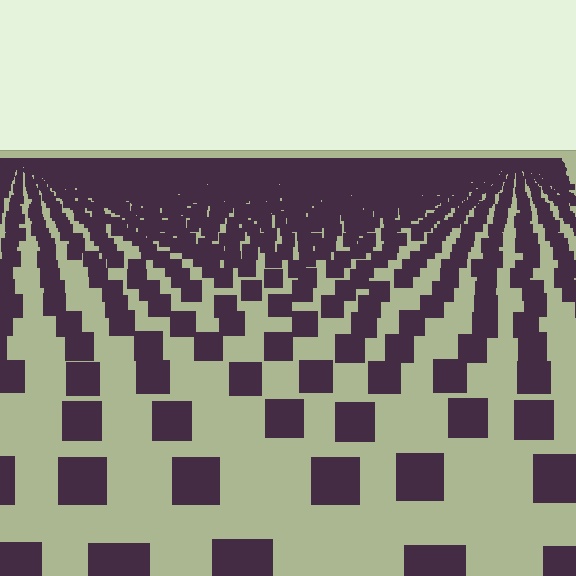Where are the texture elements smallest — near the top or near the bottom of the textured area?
Near the top.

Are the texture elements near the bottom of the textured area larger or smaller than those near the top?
Larger. Near the bottom, elements are closer to the viewer and appear at a bigger on-screen size.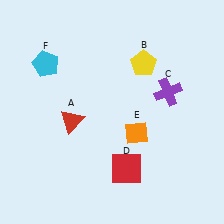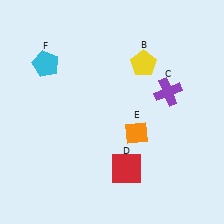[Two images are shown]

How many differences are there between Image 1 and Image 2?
There is 1 difference between the two images.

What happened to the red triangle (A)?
The red triangle (A) was removed in Image 2. It was in the bottom-left area of Image 1.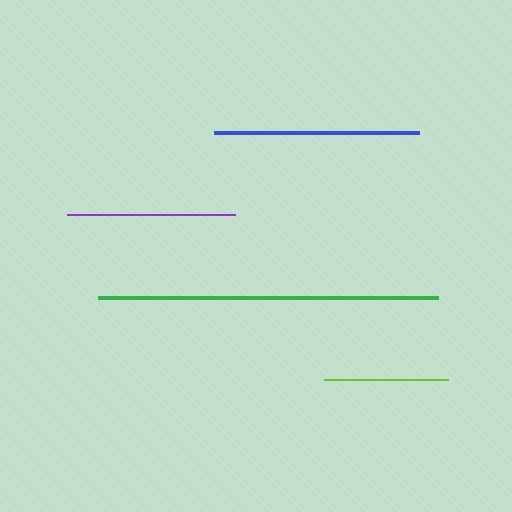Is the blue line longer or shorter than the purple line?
The blue line is longer than the purple line.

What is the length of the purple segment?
The purple segment is approximately 167 pixels long.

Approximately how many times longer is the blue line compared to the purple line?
The blue line is approximately 1.2 times the length of the purple line.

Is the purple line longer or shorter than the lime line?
The purple line is longer than the lime line.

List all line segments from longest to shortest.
From longest to shortest: green, blue, purple, lime.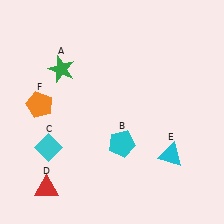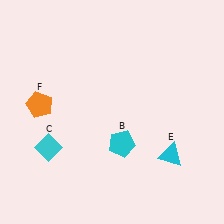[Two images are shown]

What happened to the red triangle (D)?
The red triangle (D) was removed in Image 2. It was in the bottom-left area of Image 1.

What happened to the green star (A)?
The green star (A) was removed in Image 2. It was in the top-left area of Image 1.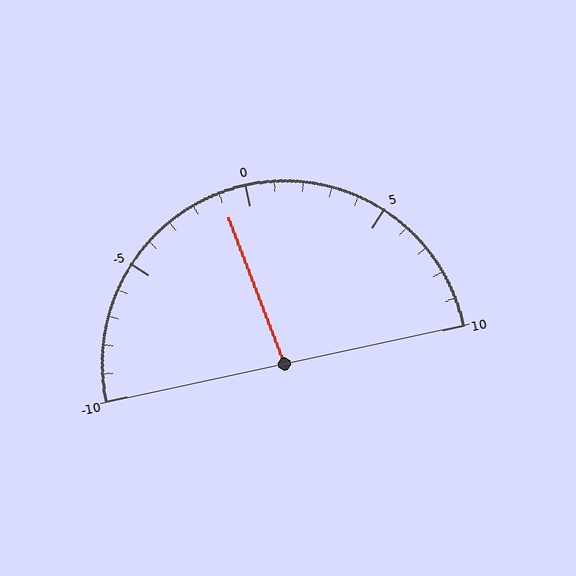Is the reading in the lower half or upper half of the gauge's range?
The reading is in the lower half of the range (-10 to 10).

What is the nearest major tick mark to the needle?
The nearest major tick mark is 0.